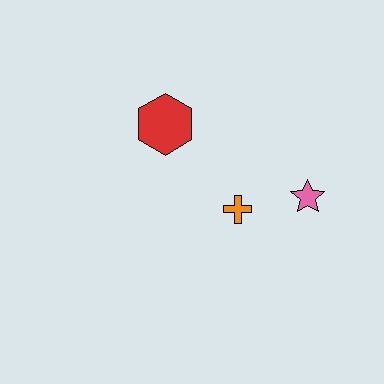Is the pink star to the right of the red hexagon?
Yes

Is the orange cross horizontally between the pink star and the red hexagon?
Yes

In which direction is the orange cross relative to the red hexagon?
The orange cross is below the red hexagon.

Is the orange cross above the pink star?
No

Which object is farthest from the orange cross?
The red hexagon is farthest from the orange cross.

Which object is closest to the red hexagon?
The orange cross is closest to the red hexagon.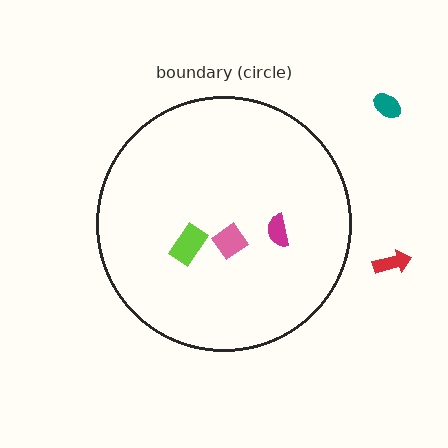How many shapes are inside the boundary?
3 inside, 2 outside.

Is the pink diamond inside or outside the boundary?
Inside.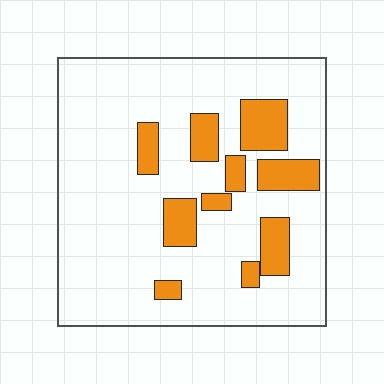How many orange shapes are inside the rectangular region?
10.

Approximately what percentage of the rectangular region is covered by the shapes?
Approximately 20%.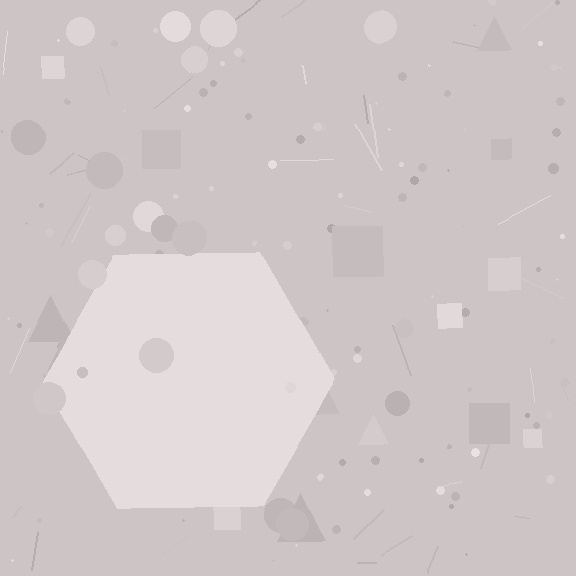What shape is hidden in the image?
A hexagon is hidden in the image.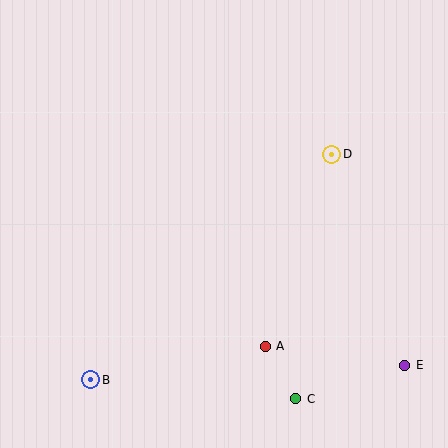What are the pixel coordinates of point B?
Point B is at (91, 380).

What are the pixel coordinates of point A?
Point A is at (265, 346).